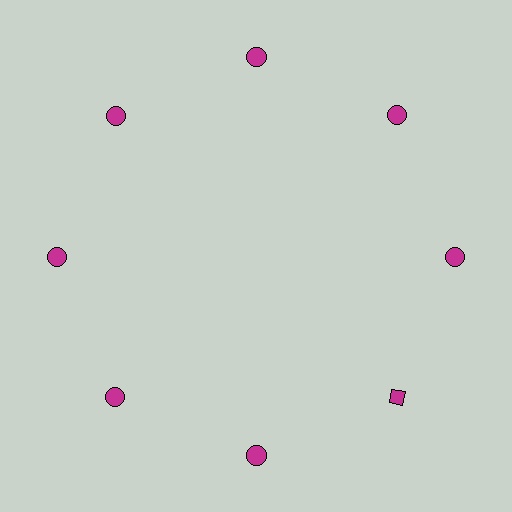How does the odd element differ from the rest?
It has a different shape: diamond instead of circle.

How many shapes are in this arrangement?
There are 8 shapes arranged in a ring pattern.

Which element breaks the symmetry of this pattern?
The magenta diamond at roughly the 4 o'clock position breaks the symmetry. All other shapes are magenta circles.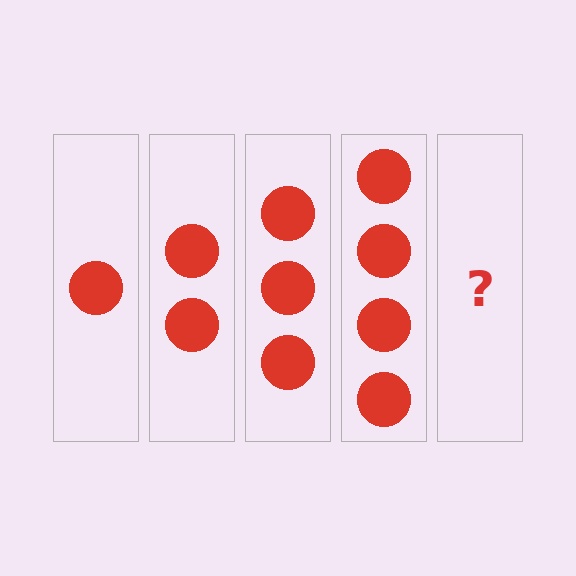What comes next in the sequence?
The next element should be 5 circles.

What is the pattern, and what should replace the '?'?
The pattern is that each step adds one more circle. The '?' should be 5 circles.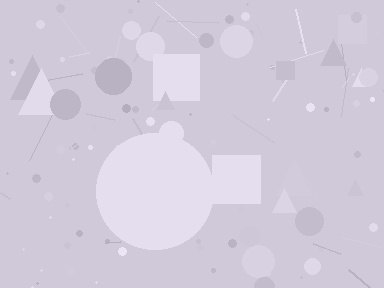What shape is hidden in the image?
A circle is hidden in the image.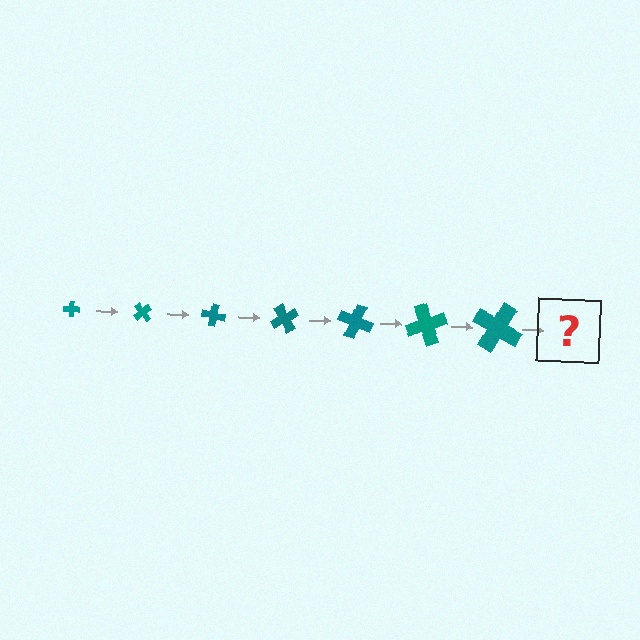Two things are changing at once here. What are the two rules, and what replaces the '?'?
The two rules are that the cross grows larger each step and it rotates 50 degrees each step. The '?' should be a cross, larger than the previous one and rotated 350 degrees from the start.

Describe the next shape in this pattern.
It should be a cross, larger than the previous one and rotated 350 degrees from the start.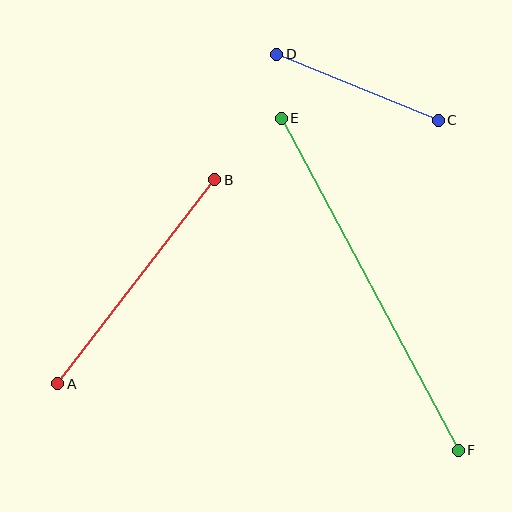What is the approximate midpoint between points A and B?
The midpoint is at approximately (136, 282) pixels.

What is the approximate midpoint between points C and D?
The midpoint is at approximately (357, 87) pixels.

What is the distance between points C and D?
The distance is approximately 175 pixels.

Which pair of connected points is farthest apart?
Points E and F are farthest apart.